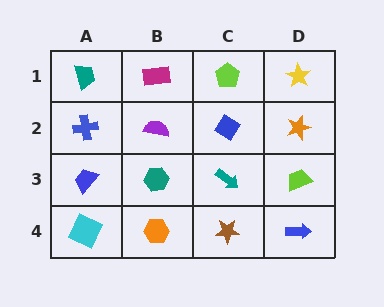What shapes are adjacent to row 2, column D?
A yellow star (row 1, column D), a lime trapezoid (row 3, column D), a blue diamond (row 2, column C).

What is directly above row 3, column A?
A blue cross.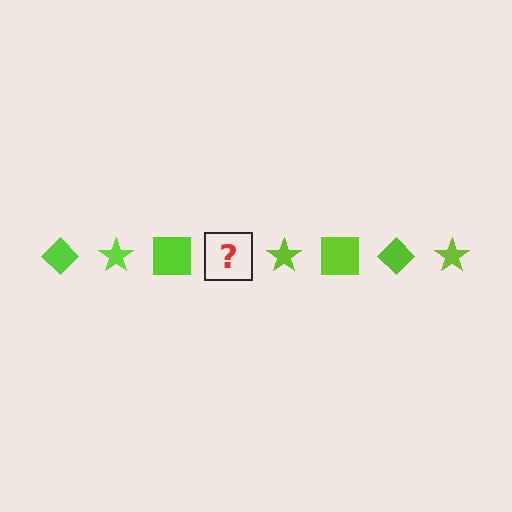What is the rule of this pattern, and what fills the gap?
The rule is that the pattern cycles through diamond, star, square shapes in lime. The gap should be filled with a lime diamond.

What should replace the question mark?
The question mark should be replaced with a lime diamond.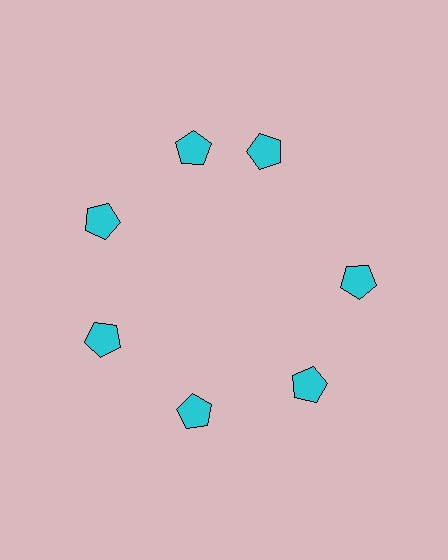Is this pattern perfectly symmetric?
No. The 7 cyan pentagons are arranged in a ring, but one element near the 1 o'clock position is rotated out of alignment along the ring, breaking the 7-fold rotational symmetry.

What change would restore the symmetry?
The symmetry would be restored by rotating it back into even spacing with its neighbors so that all 7 pentagons sit at equal angles and equal distance from the center.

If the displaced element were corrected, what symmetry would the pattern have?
It would have 7-fold rotational symmetry — the pattern would map onto itself every 51 degrees.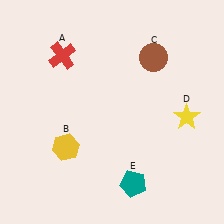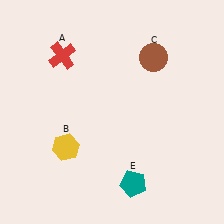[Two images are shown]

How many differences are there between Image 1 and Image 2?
There is 1 difference between the two images.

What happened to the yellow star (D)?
The yellow star (D) was removed in Image 2. It was in the bottom-right area of Image 1.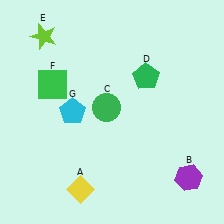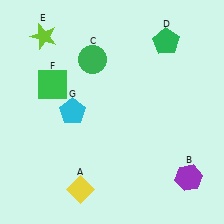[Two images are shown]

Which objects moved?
The objects that moved are: the green circle (C), the green pentagon (D).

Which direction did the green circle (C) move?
The green circle (C) moved up.